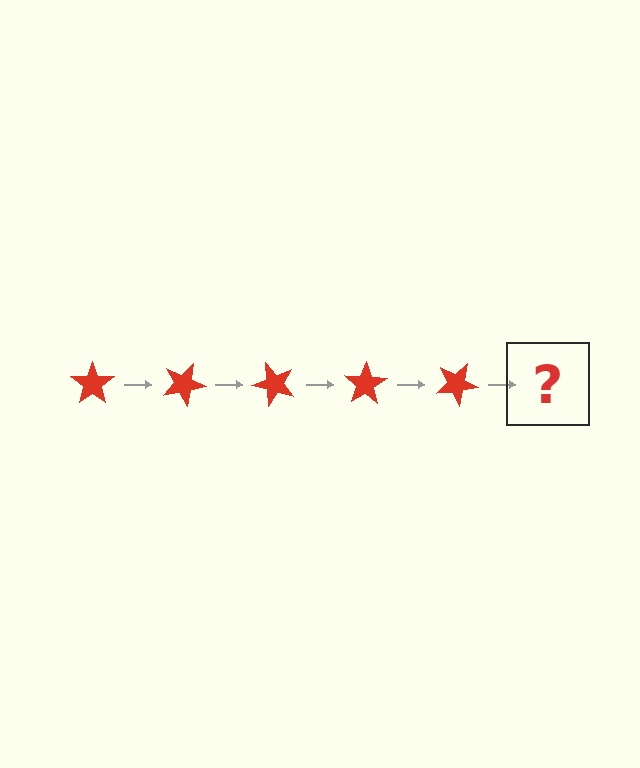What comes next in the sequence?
The next element should be a red star rotated 125 degrees.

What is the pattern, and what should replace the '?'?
The pattern is that the star rotates 25 degrees each step. The '?' should be a red star rotated 125 degrees.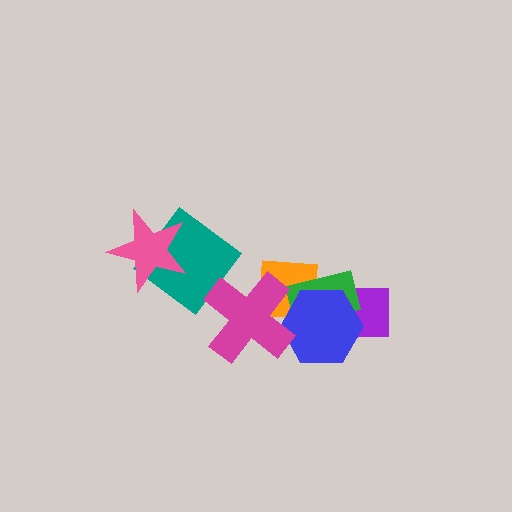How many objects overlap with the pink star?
1 object overlaps with the pink star.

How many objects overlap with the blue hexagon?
4 objects overlap with the blue hexagon.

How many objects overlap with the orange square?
4 objects overlap with the orange square.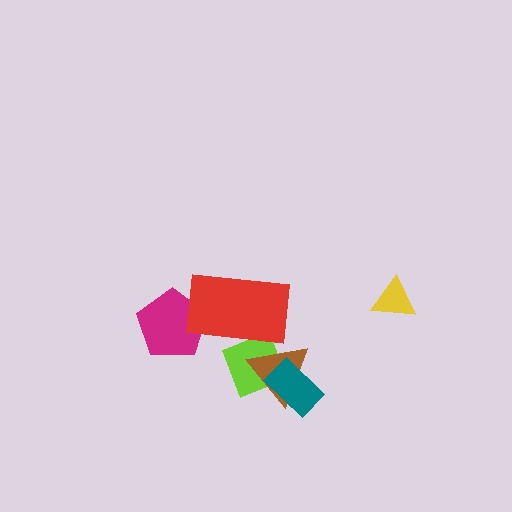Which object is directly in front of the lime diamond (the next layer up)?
The brown triangle is directly in front of the lime diamond.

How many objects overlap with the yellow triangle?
0 objects overlap with the yellow triangle.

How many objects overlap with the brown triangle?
3 objects overlap with the brown triangle.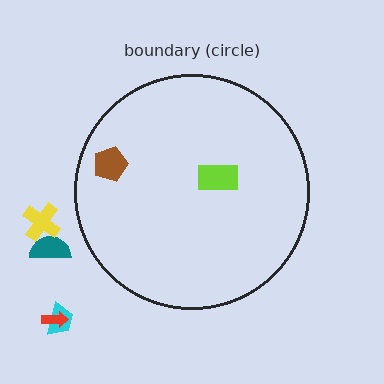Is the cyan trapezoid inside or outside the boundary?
Outside.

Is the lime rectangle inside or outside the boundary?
Inside.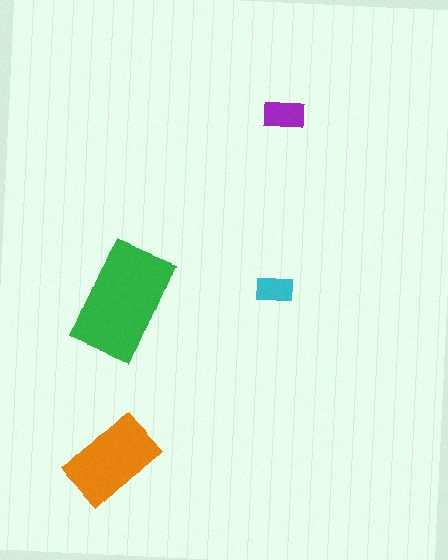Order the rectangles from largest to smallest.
the green one, the orange one, the purple one, the cyan one.